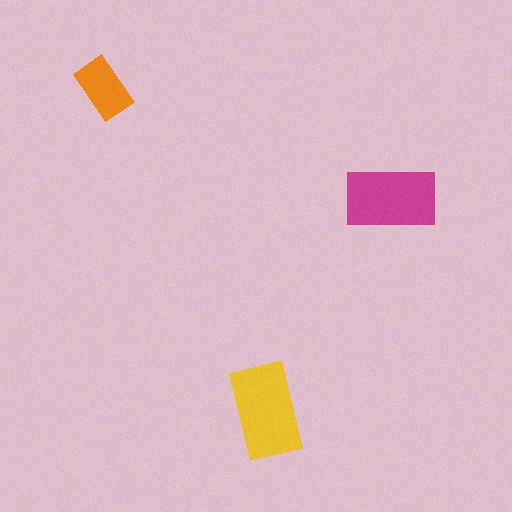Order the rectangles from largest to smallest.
the yellow one, the magenta one, the orange one.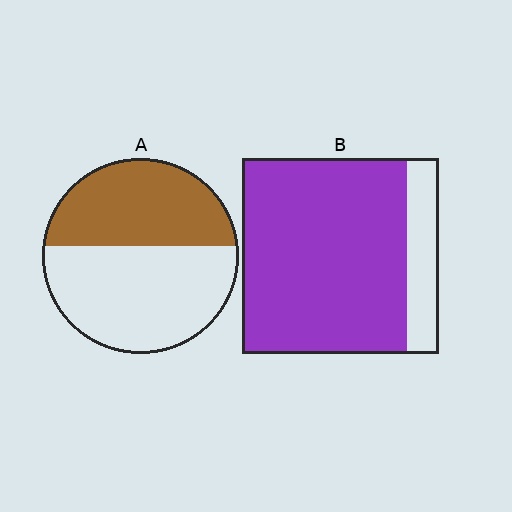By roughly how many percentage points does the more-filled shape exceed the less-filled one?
By roughly 40 percentage points (B over A).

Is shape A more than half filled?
No.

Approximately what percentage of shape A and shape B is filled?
A is approximately 45% and B is approximately 85%.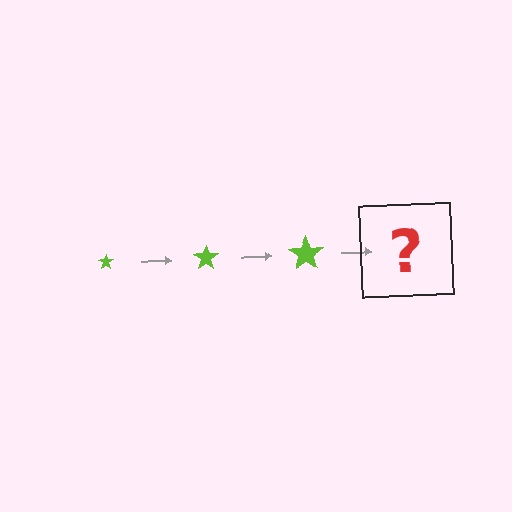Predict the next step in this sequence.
The next step is a lime star, larger than the previous one.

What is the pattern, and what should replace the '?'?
The pattern is that the star gets progressively larger each step. The '?' should be a lime star, larger than the previous one.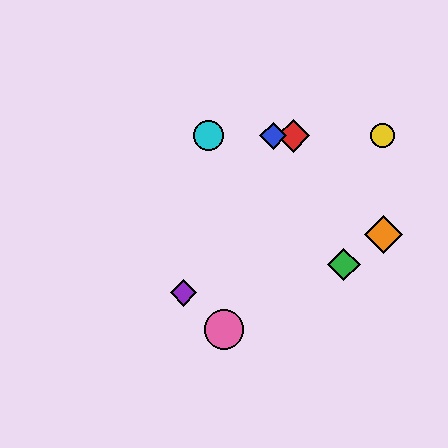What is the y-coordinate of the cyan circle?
The cyan circle is at y≈136.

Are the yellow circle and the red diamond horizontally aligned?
Yes, both are at y≈136.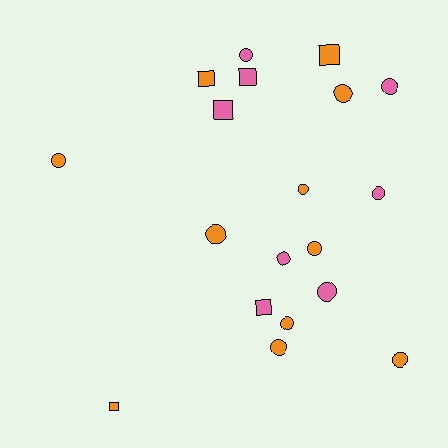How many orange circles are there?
There are 8 orange circles.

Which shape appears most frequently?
Circle, with 13 objects.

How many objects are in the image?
There are 19 objects.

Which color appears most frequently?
Orange, with 11 objects.